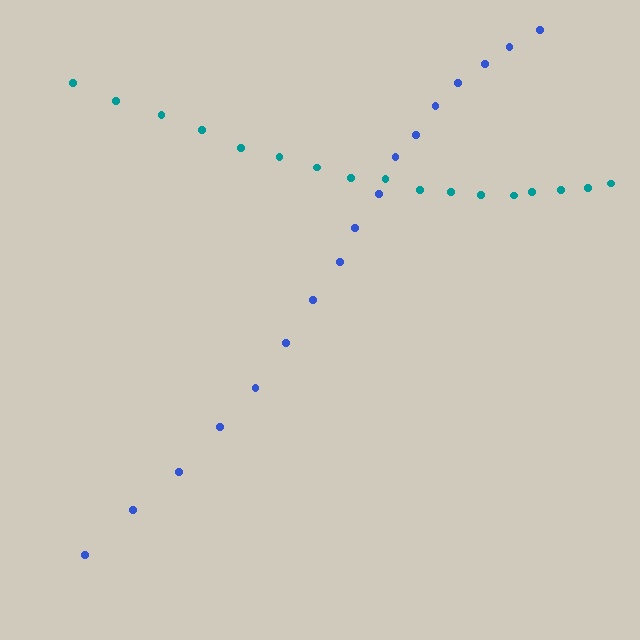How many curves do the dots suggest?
There are 2 distinct paths.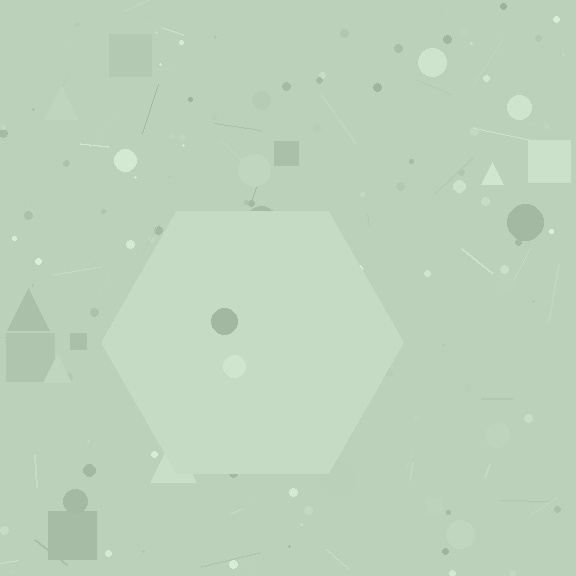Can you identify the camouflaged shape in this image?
The camouflaged shape is a hexagon.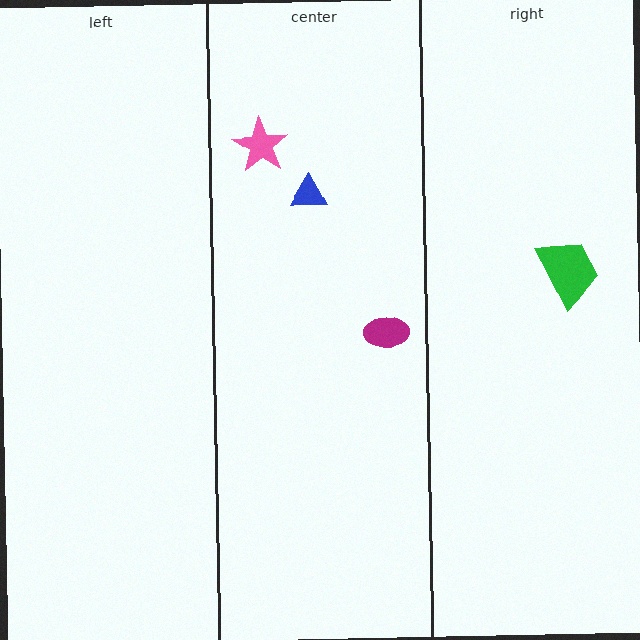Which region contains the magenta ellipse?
The center region.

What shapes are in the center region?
The magenta ellipse, the blue triangle, the pink star.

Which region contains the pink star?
The center region.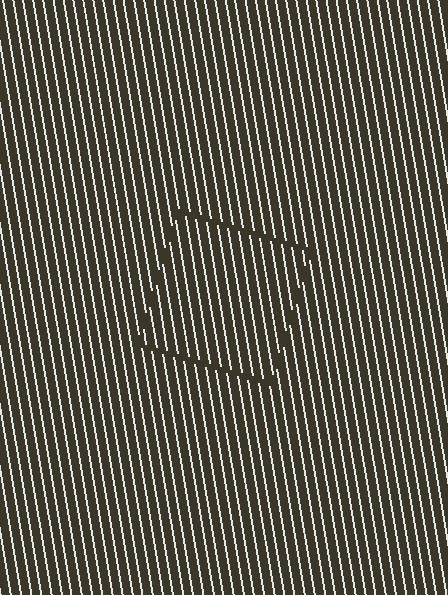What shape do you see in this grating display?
An illusory square. The interior of the shape contains the same grating, shifted by half a period — the contour is defined by the phase discontinuity where line-ends from the inner and outer gratings abut.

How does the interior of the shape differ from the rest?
The interior of the shape contains the same grating, shifted by half a period — the contour is defined by the phase discontinuity where line-ends from the inner and outer gratings abut.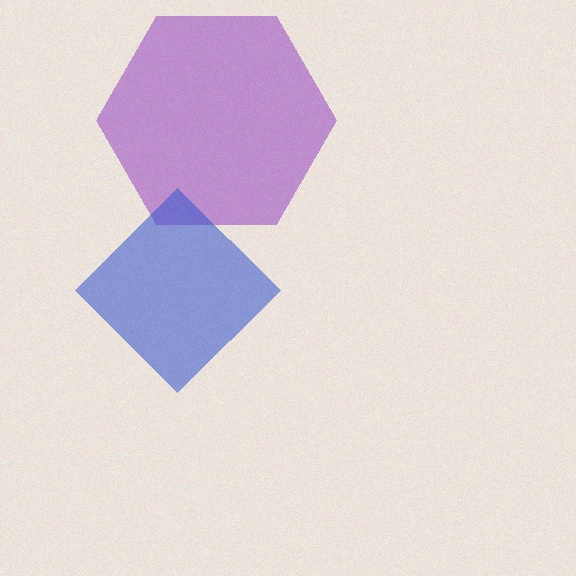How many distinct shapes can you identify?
There are 2 distinct shapes: a purple hexagon, a blue diamond.